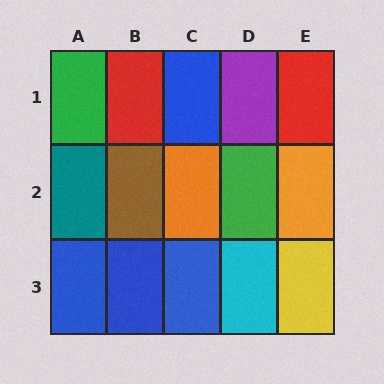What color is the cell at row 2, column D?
Green.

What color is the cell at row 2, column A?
Teal.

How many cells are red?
2 cells are red.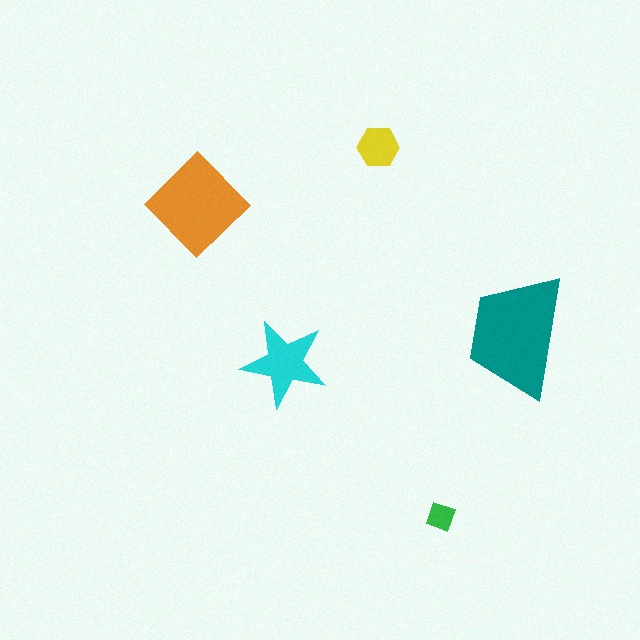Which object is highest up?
The yellow hexagon is topmost.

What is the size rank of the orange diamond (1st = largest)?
2nd.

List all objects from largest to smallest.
The teal trapezoid, the orange diamond, the cyan star, the yellow hexagon, the green diamond.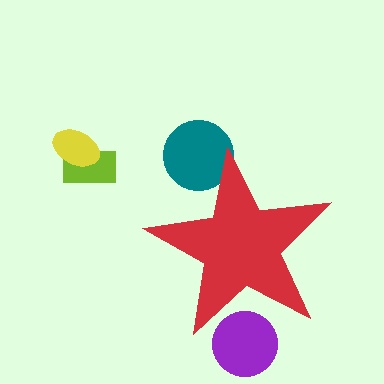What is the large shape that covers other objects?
A red star.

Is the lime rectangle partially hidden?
No, the lime rectangle is fully visible.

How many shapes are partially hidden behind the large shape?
2 shapes are partially hidden.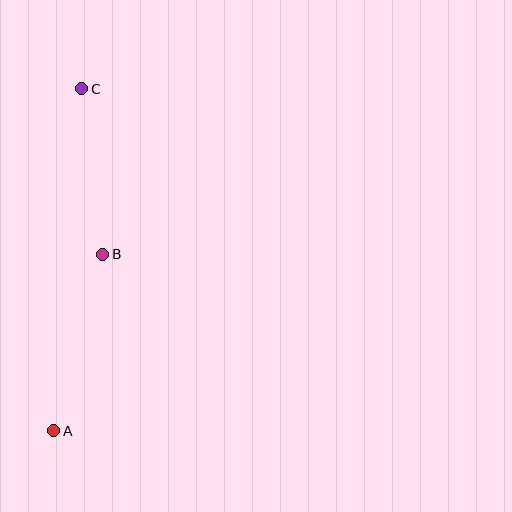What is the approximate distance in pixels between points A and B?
The distance between A and B is approximately 183 pixels.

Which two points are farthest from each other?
Points A and C are farthest from each other.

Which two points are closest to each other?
Points B and C are closest to each other.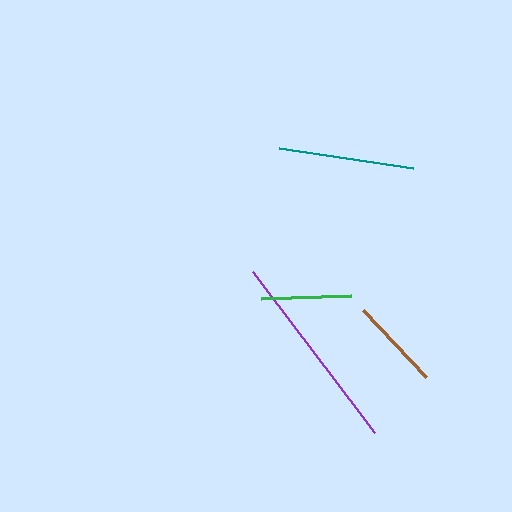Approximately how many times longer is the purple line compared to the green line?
The purple line is approximately 2.2 times the length of the green line.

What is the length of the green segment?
The green segment is approximately 90 pixels long.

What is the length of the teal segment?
The teal segment is approximately 135 pixels long.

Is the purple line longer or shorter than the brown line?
The purple line is longer than the brown line.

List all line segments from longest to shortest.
From longest to shortest: purple, teal, brown, green.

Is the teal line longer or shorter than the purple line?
The purple line is longer than the teal line.